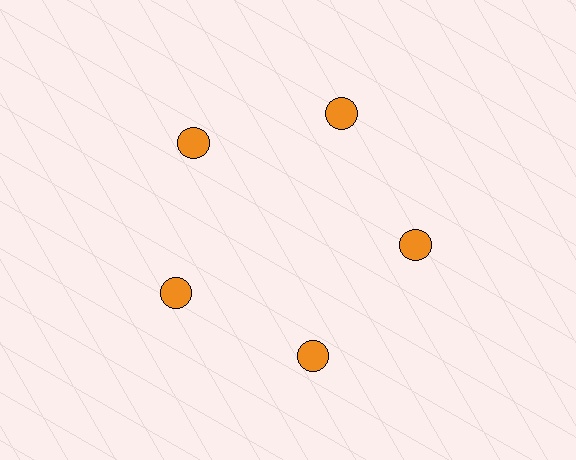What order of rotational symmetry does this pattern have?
This pattern has 5-fold rotational symmetry.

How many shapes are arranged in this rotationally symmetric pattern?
There are 5 shapes, arranged in 5 groups of 1.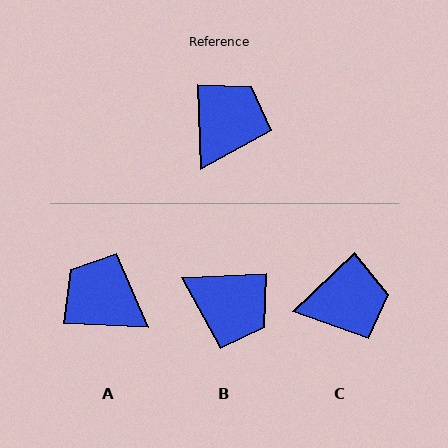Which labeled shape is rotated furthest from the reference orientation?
B, about 90 degrees away.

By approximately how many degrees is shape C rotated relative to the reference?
Approximately 48 degrees clockwise.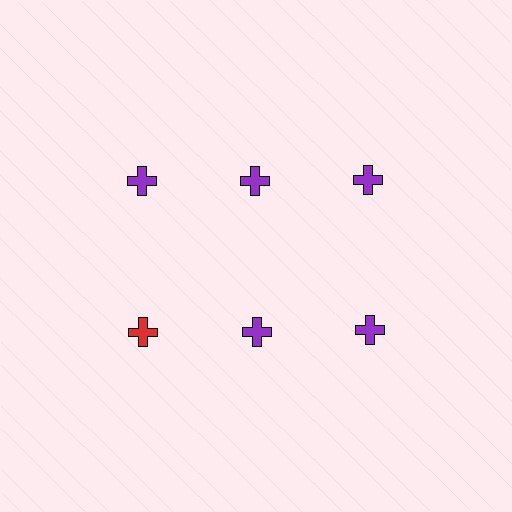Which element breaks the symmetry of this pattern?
The red cross in the second row, leftmost column breaks the symmetry. All other shapes are purple crosses.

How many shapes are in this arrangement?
There are 6 shapes arranged in a grid pattern.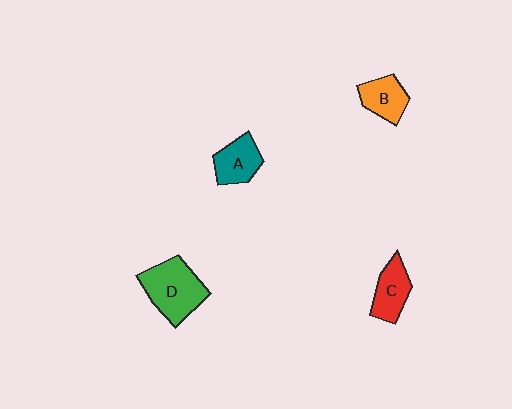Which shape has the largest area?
Shape D (green).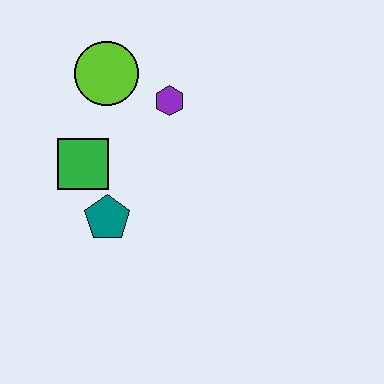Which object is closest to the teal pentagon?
The green square is closest to the teal pentagon.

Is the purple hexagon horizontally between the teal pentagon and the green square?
No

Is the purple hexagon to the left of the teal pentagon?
No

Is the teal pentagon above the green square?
No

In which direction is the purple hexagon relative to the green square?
The purple hexagon is to the right of the green square.